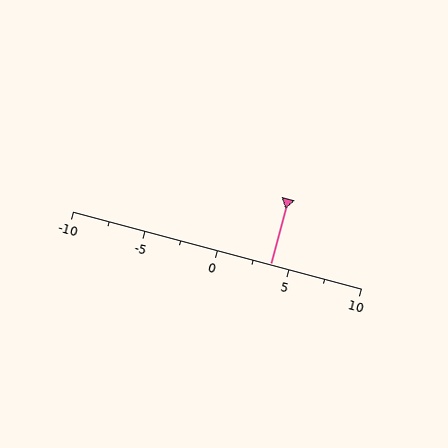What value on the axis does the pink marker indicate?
The marker indicates approximately 3.8.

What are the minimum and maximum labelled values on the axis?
The axis runs from -10 to 10.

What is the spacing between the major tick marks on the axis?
The major ticks are spaced 5 apart.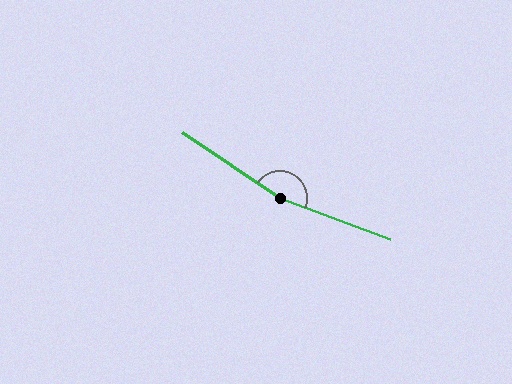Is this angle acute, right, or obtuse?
It is obtuse.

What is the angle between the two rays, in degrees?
Approximately 166 degrees.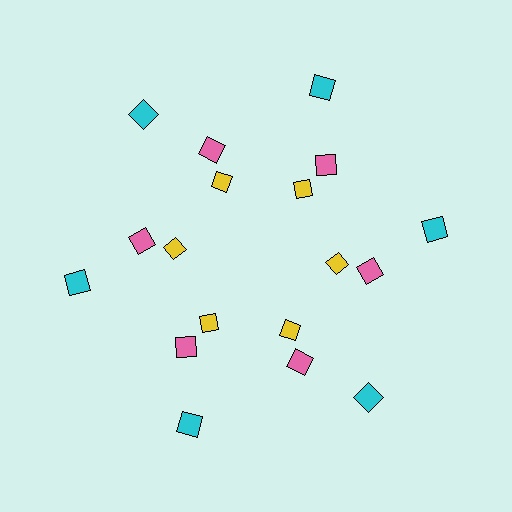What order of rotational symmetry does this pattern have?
This pattern has 6-fold rotational symmetry.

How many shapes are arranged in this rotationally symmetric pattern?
There are 18 shapes, arranged in 6 groups of 3.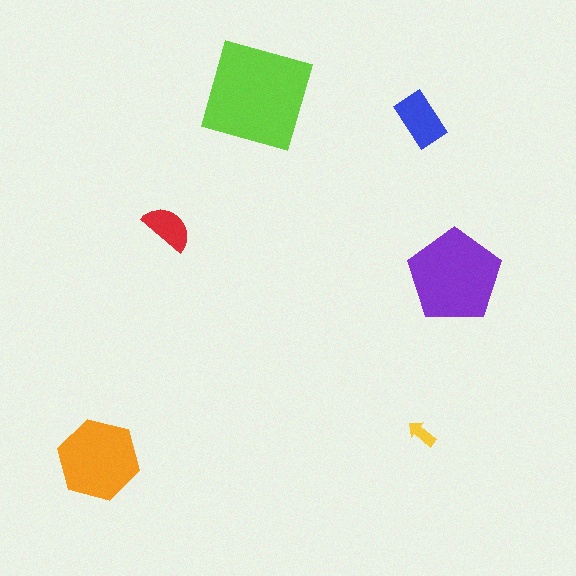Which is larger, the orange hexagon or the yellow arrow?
The orange hexagon.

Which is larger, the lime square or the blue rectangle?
The lime square.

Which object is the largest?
The lime square.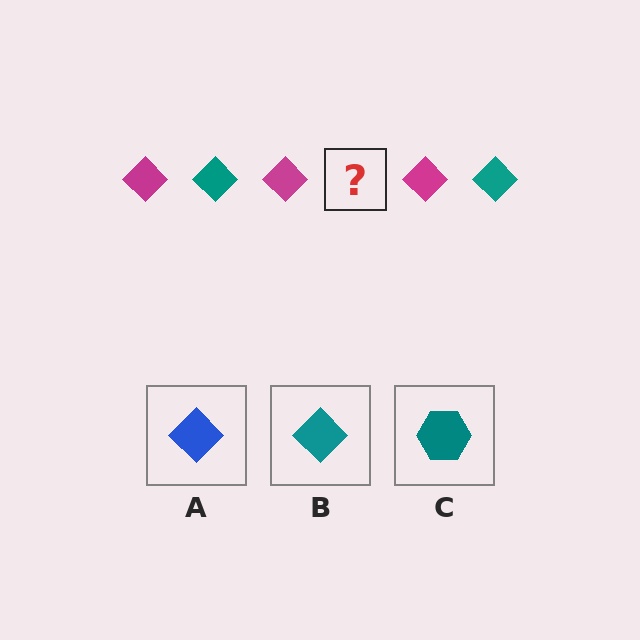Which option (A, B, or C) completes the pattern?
B.